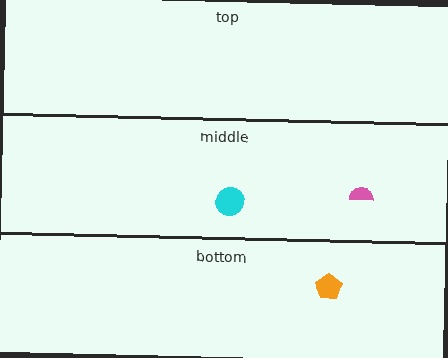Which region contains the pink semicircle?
The middle region.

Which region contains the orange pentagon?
The bottom region.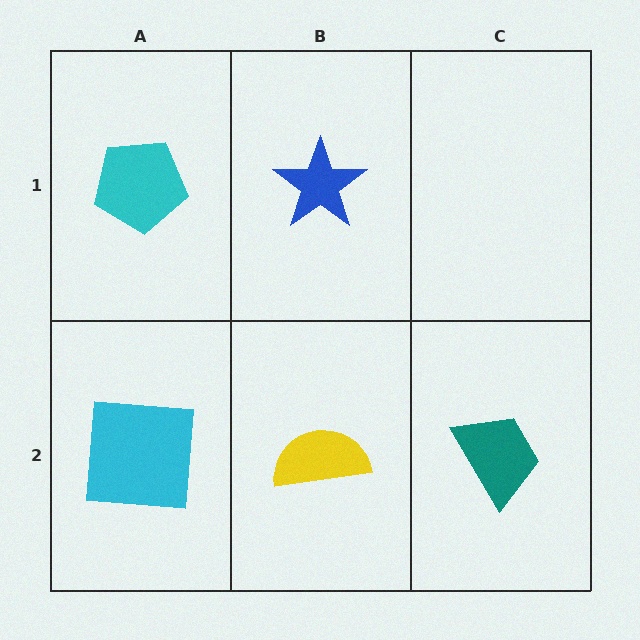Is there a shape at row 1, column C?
No, that cell is empty.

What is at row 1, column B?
A blue star.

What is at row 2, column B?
A yellow semicircle.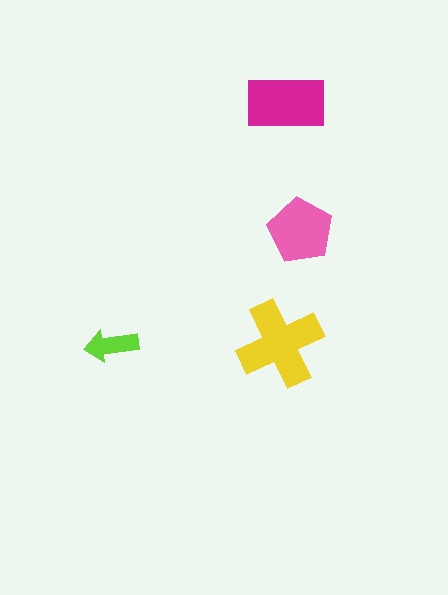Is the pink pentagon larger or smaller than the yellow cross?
Smaller.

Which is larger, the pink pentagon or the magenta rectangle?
The magenta rectangle.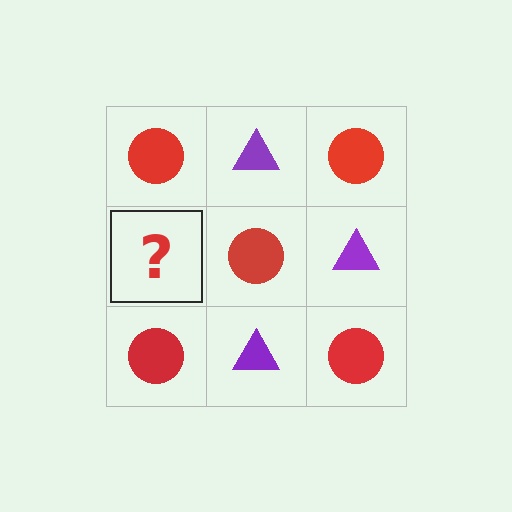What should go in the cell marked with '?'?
The missing cell should contain a purple triangle.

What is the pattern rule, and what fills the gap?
The rule is that it alternates red circle and purple triangle in a checkerboard pattern. The gap should be filled with a purple triangle.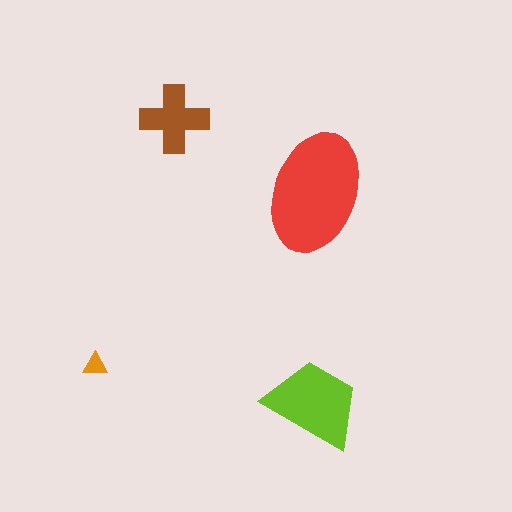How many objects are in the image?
There are 4 objects in the image.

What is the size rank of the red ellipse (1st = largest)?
1st.